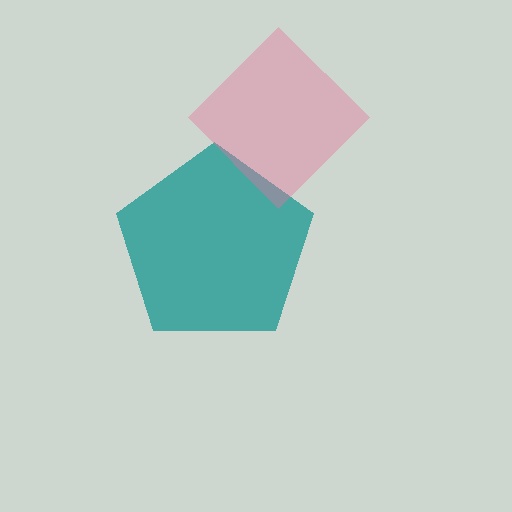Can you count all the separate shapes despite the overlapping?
Yes, there are 2 separate shapes.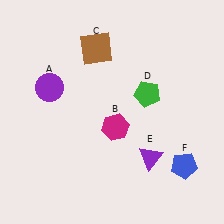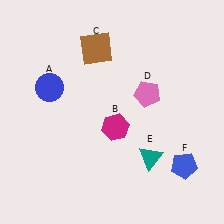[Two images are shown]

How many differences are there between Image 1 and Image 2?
There are 3 differences between the two images.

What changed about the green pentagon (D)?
In Image 1, D is green. In Image 2, it changed to pink.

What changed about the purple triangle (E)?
In Image 1, E is purple. In Image 2, it changed to teal.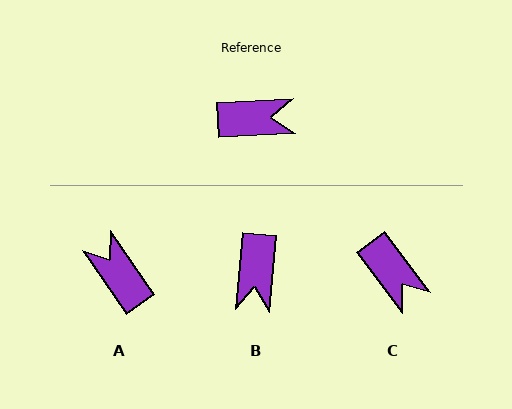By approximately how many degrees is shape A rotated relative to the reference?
Approximately 122 degrees counter-clockwise.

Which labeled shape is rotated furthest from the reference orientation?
A, about 122 degrees away.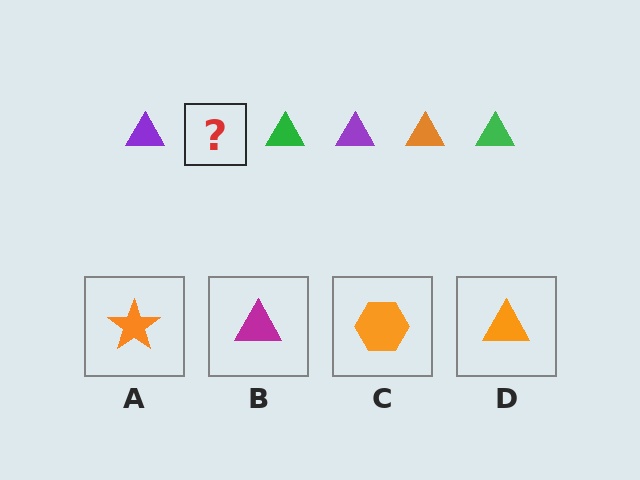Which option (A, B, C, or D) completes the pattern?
D.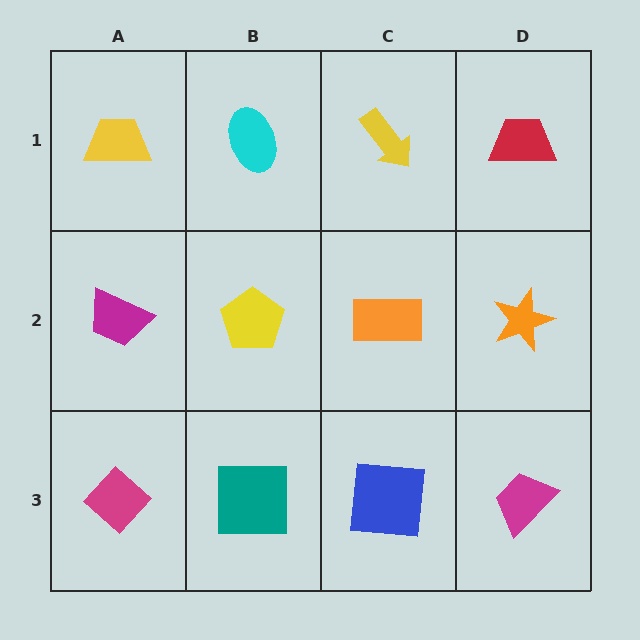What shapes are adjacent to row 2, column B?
A cyan ellipse (row 1, column B), a teal square (row 3, column B), a magenta trapezoid (row 2, column A), an orange rectangle (row 2, column C).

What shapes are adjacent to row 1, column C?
An orange rectangle (row 2, column C), a cyan ellipse (row 1, column B), a red trapezoid (row 1, column D).